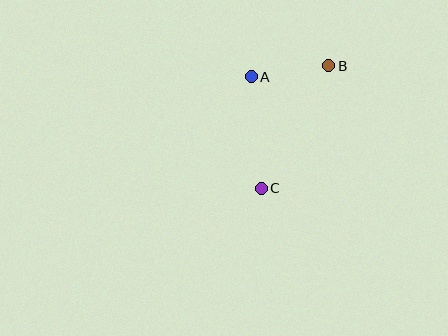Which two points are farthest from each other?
Points B and C are farthest from each other.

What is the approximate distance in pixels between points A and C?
The distance between A and C is approximately 112 pixels.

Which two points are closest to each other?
Points A and B are closest to each other.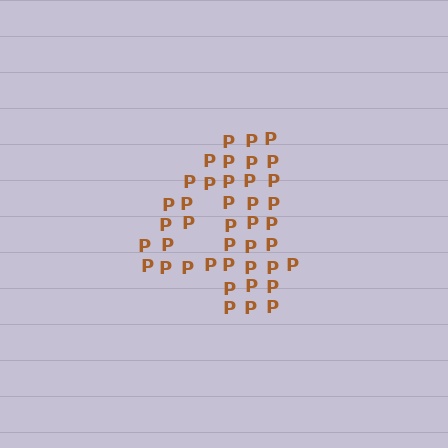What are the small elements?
The small elements are letter P's.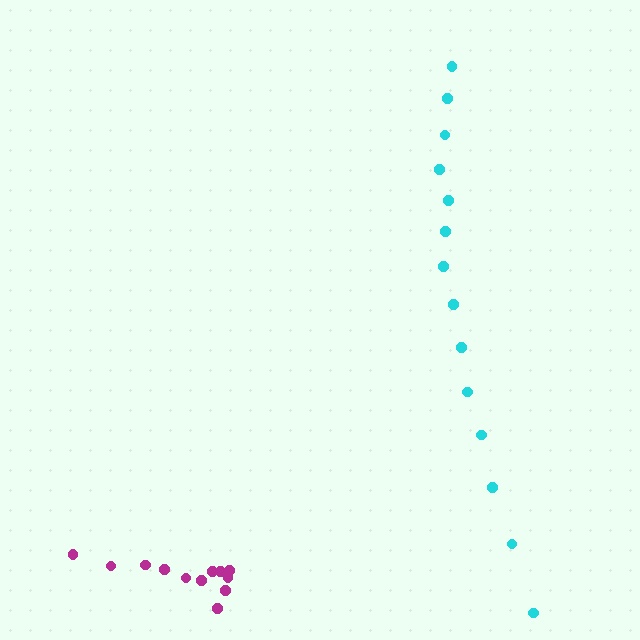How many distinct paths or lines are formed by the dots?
There are 2 distinct paths.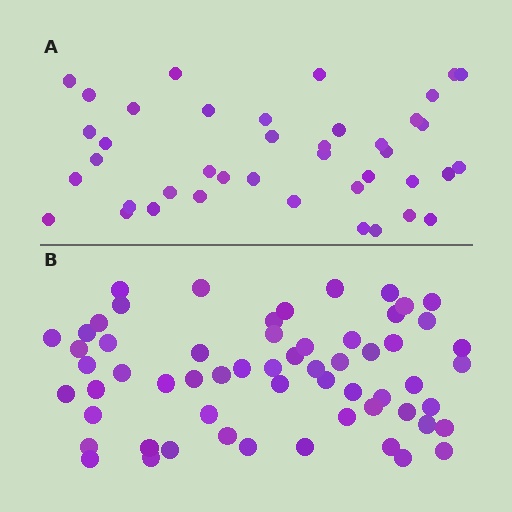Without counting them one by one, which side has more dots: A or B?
Region B (the bottom region) has more dots.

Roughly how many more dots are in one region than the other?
Region B has approximately 20 more dots than region A.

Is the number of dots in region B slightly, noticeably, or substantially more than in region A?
Region B has substantially more. The ratio is roughly 1.5 to 1.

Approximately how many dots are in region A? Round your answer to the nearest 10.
About 40 dots. (The exact count is 41, which rounds to 40.)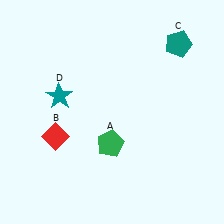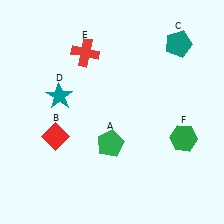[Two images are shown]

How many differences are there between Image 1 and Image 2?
There are 2 differences between the two images.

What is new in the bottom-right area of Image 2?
A green hexagon (F) was added in the bottom-right area of Image 2.